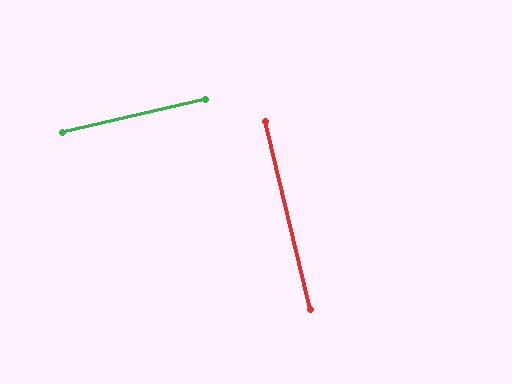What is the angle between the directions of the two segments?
Approximately 89 degrees.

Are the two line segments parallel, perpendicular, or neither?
Perpendicular — they meet at approximately 89°.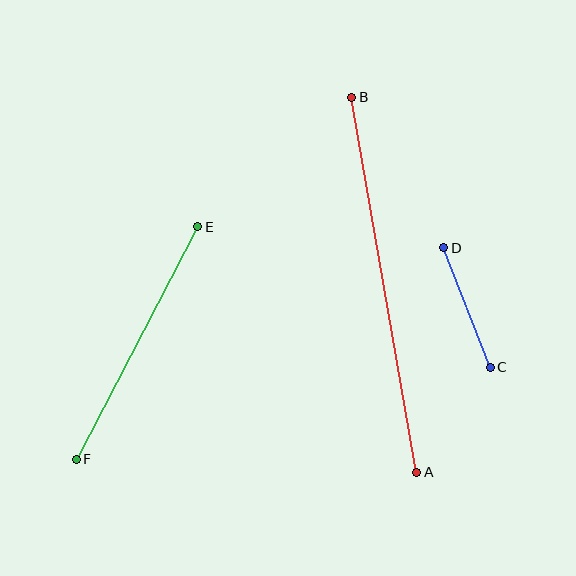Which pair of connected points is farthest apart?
Points A and B are farthest apart.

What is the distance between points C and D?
The distance is approximately 128 pixels.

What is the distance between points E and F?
The distance is approximately 262 pixels.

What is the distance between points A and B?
The distance is approximately 381 pixels.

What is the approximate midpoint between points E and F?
The midpoint is at approximately (137, 343) pixels.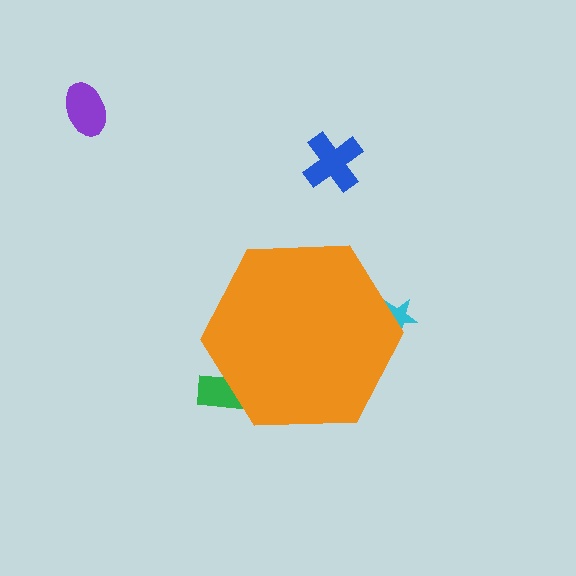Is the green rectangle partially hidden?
Yes, the green rectangle is partially hidden behind the orange hexagon.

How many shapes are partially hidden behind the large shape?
2 shapes are partially hidden.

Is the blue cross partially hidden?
No, the blue cross is fully visible.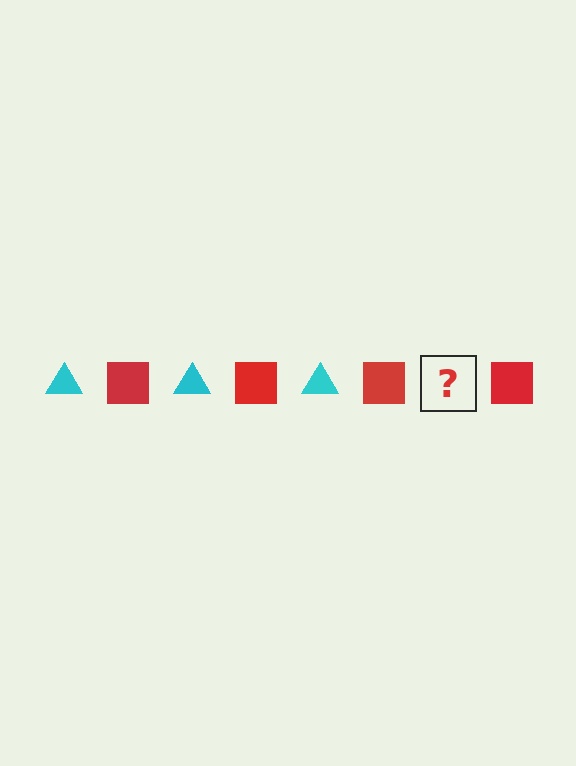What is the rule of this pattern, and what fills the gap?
The rule is that the pattern alternates between cyan triangle and red square. The gap should be filled with a cyan triangle.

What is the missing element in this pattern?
The missing element is a cyan triangle.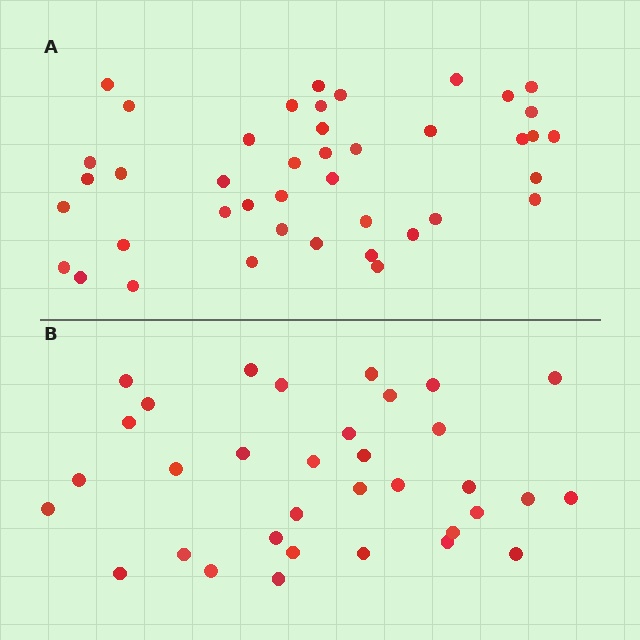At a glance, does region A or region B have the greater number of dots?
Region A (the top region) has more dots.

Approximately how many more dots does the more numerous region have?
Region A has roughly 8 or so more dots than region B.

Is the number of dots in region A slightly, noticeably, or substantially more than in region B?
Region A has only slightly more — the two regions are fairly close. The ratio is roughly 1.2 to 1.